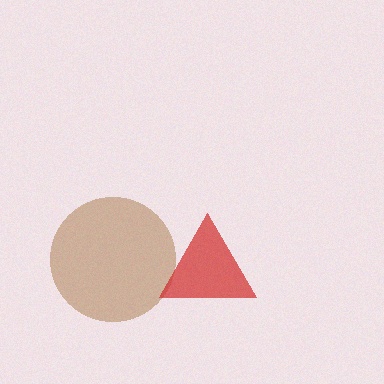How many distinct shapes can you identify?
There are 2 distinct shapes: a brown circle, a red triangle.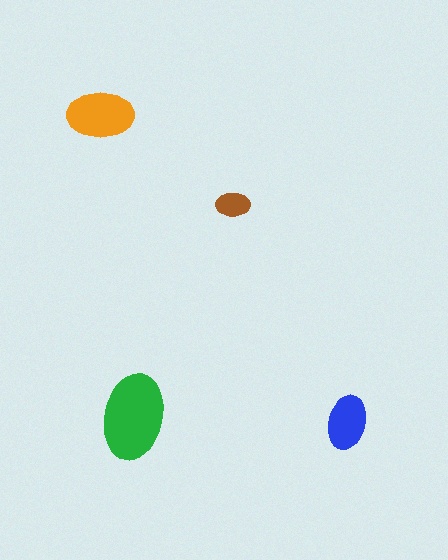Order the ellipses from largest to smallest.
the green one, the orange one, the blue one, the brown one.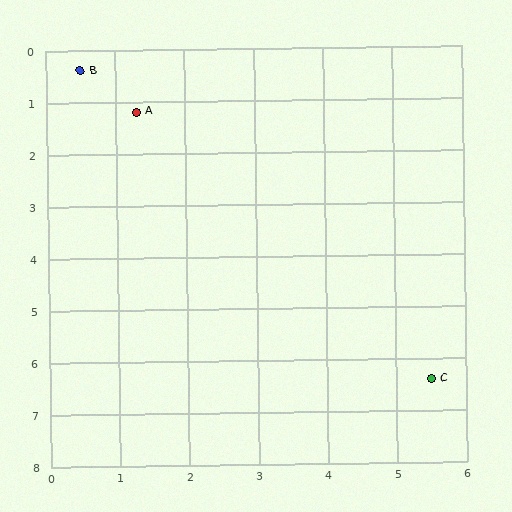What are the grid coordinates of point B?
Point B is at approximately (0.5, 0.4).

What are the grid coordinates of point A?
Point A is at approximately (1.3, 1.2).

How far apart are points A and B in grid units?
Points A and B are about 1.1 grid units apart.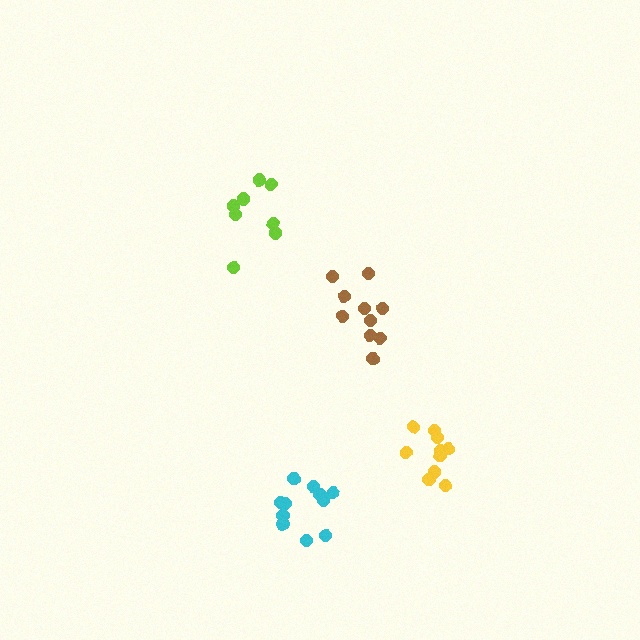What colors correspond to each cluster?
The clusters are colored: cyan, brown, lime, yellow.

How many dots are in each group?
Group 1: 11 dots, Group 2: 10 dots, Group 3: 8 dots, Group 4: 10 dots (39 total).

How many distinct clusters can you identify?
There are 4 distinct clusters.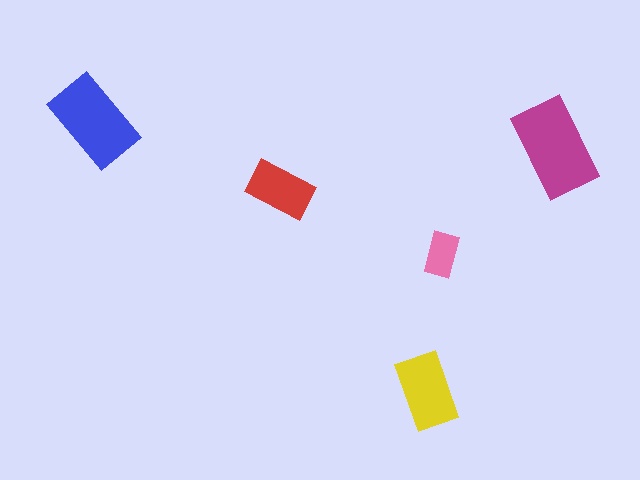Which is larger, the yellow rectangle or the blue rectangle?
The blue one.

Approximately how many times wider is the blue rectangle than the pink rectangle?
About 2 times wider.